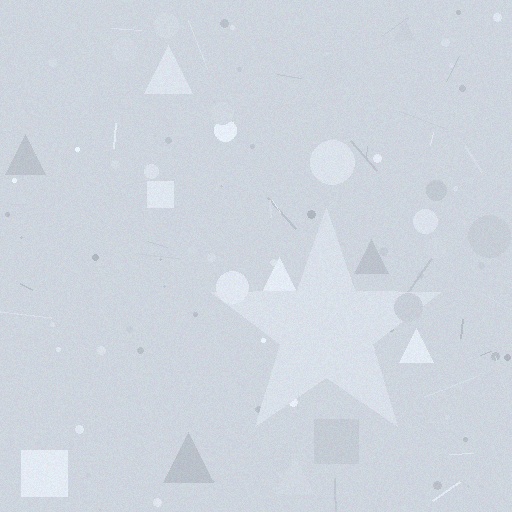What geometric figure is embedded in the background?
A star is embedded in the background.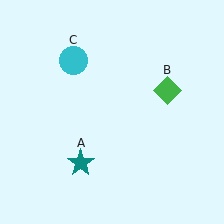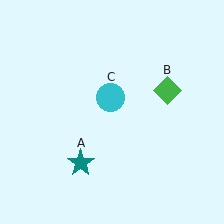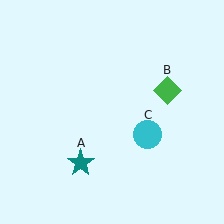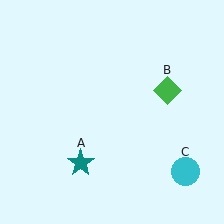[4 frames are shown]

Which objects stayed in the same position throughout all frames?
Teal star (object A) and green diamond (object B) remained stationary.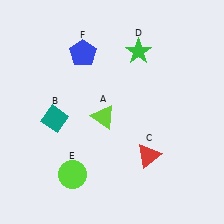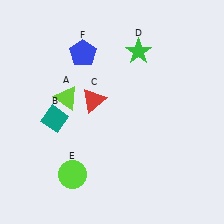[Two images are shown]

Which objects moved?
The objects that moved are: the lime triangle (A), the red triangle (C).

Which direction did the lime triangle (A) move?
The lime triangle (A) moved left.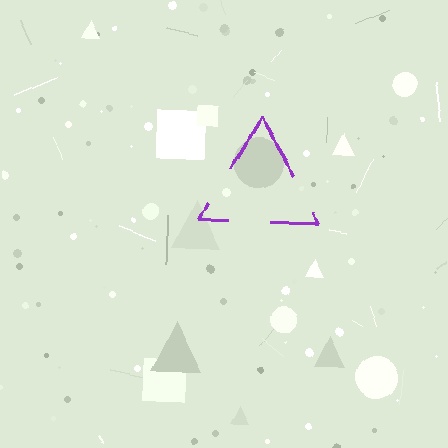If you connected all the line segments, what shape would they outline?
They would outline a triangle.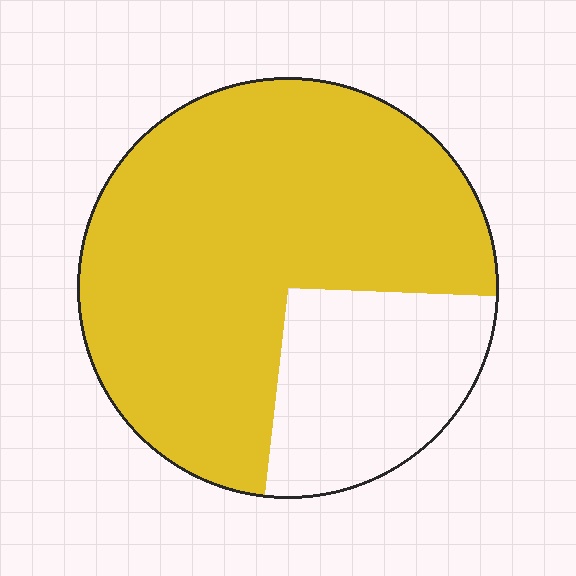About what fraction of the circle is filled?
About three quarters (3/4).